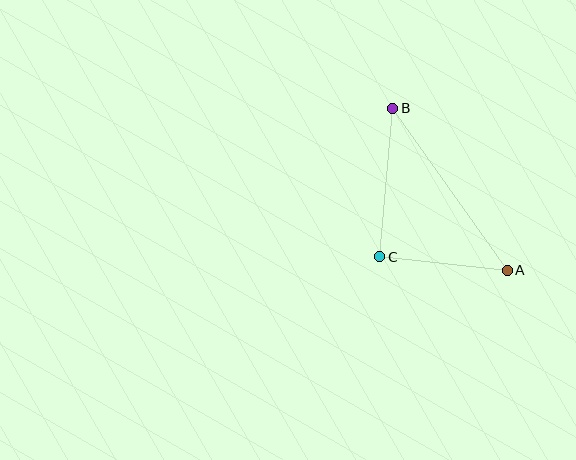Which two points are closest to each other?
Points A and C are closest to each other.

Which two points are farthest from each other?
Points A and B are farthest from each other.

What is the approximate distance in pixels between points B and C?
The distance between B and C is approximately 149 pixels.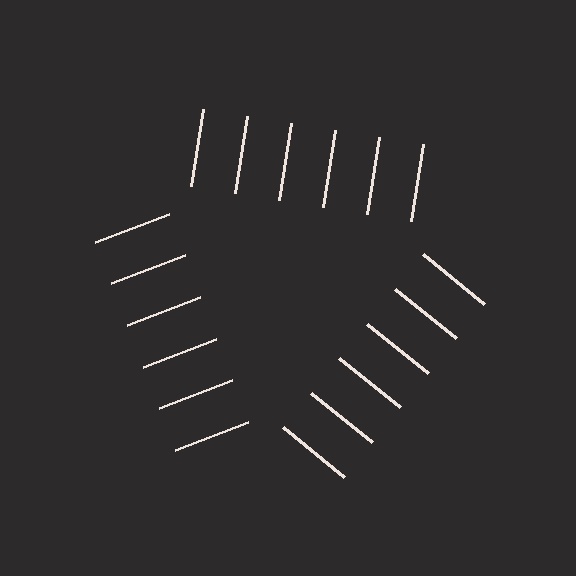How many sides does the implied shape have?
3 sides — the line-ends trace a triangle.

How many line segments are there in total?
18 — 6 along each of the 3 edges.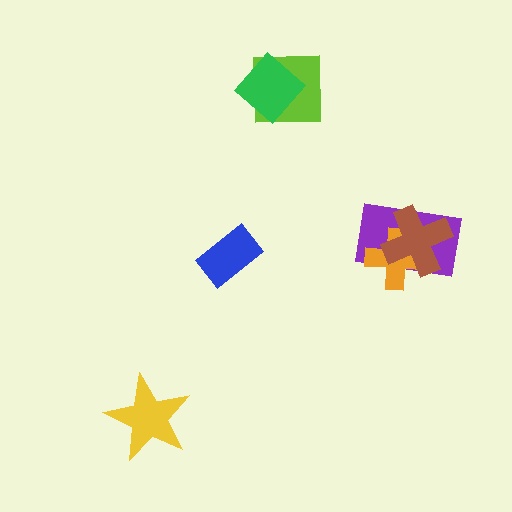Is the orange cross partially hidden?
Yes, it is partially covered by another shape.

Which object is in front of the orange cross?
The brown cross is in front of the orange cross.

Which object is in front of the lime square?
The green diamond is in front of the lime square.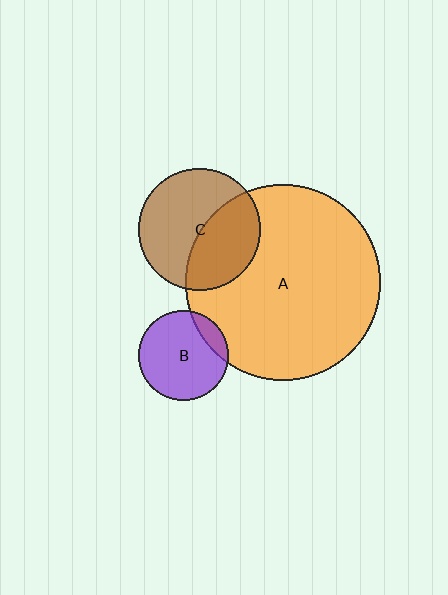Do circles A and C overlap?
Yes.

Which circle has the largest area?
Circle A (orange).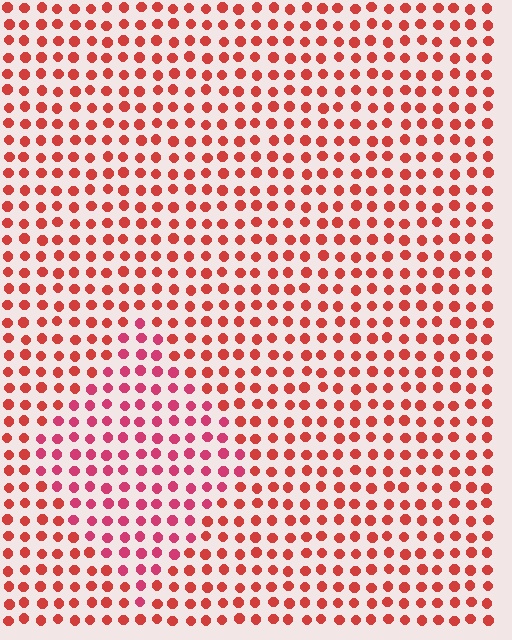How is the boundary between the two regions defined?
The boundary is defined purely by a slight shift in hue (about 24 degrees). Spacing, size, and orientation are identical on both sides.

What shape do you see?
I see a diamond.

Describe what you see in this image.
The image is filled with small red elements in a uniform arrangement. A diamond-shaped region is visible where the elements are tinted to a slightly different hue, forming a subtle color boundary.